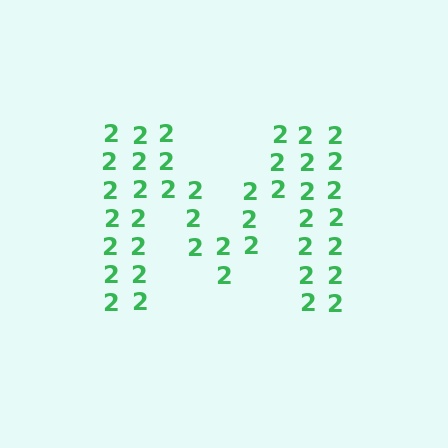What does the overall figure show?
The overall figure shows the letter M.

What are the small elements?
The small elements are digit 2's.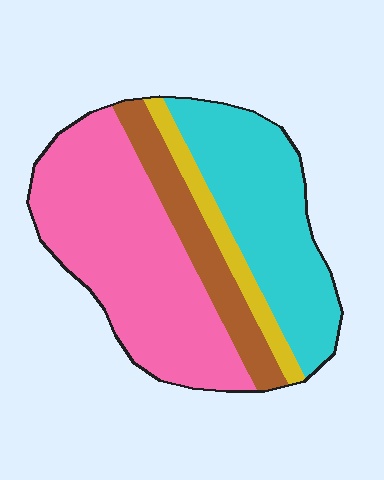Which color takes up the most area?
Pink, at roughly 45%.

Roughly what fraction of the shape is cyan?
Cyan covers 32% of the shape.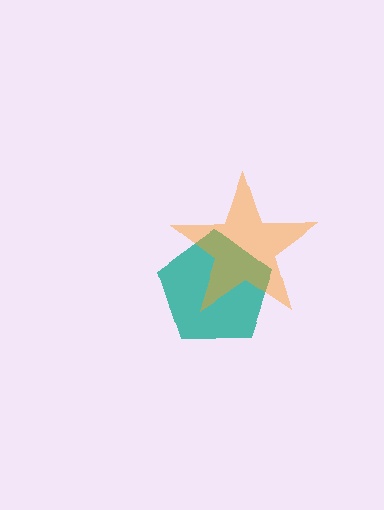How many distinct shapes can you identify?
There are 2 distinct shapes: a teal pentagon, an orange star.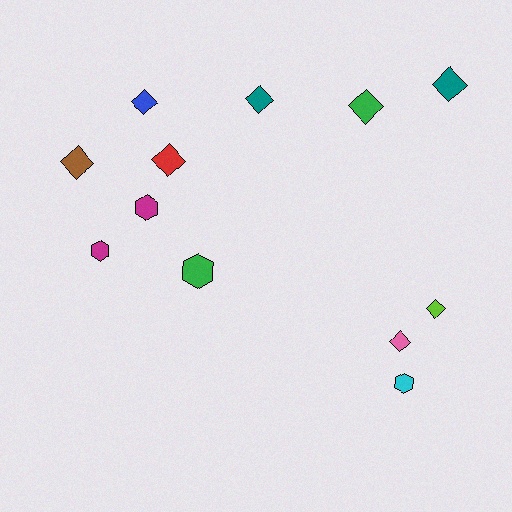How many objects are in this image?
There are 12 objects.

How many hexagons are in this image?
There are 4 hexagons.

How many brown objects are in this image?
There is 1 brown object.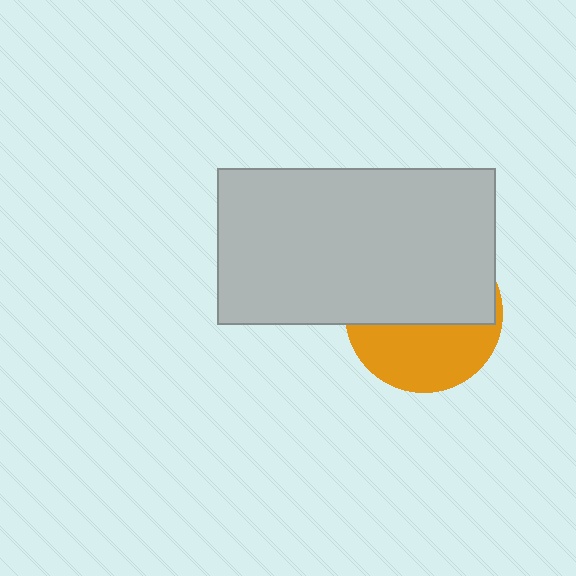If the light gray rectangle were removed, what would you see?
You would see the complete orange circle.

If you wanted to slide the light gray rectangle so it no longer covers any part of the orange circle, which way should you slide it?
Slide it up — that is the most direct way to separate the two shapes.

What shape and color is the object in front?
The object in front is a light gray rectangle.